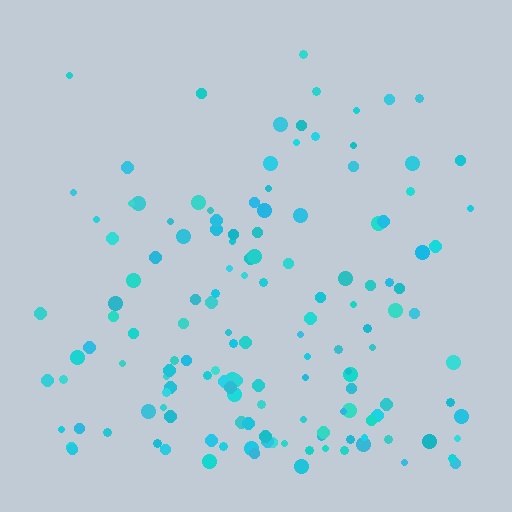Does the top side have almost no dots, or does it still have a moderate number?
Still a moderate number, just noticeably fewer than the bottom.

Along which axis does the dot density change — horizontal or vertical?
Vertical.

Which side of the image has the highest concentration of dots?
The bottom.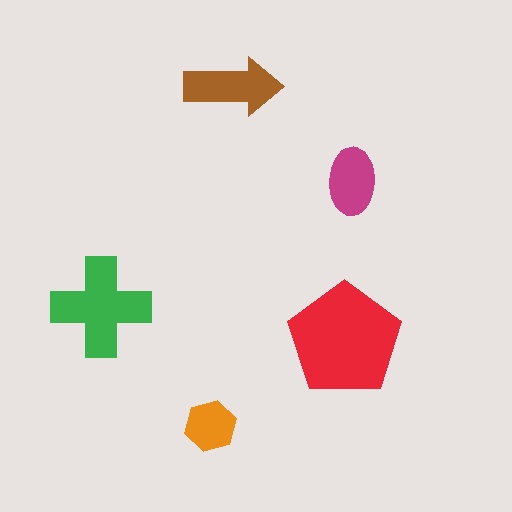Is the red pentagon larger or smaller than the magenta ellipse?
Larger.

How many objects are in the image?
There are 5 objects in the image.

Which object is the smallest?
The orange hexagon.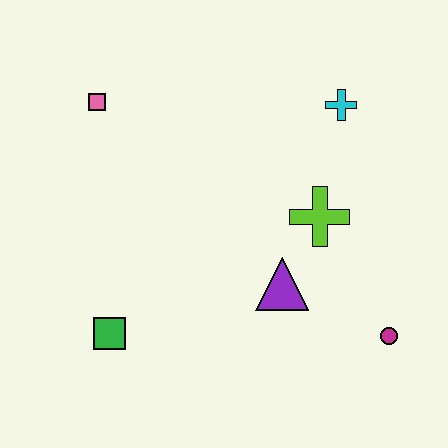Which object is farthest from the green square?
The cyan cross is farthest from the green square.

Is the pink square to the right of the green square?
No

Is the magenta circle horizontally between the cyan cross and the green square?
No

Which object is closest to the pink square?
The green square is closest to the pink square.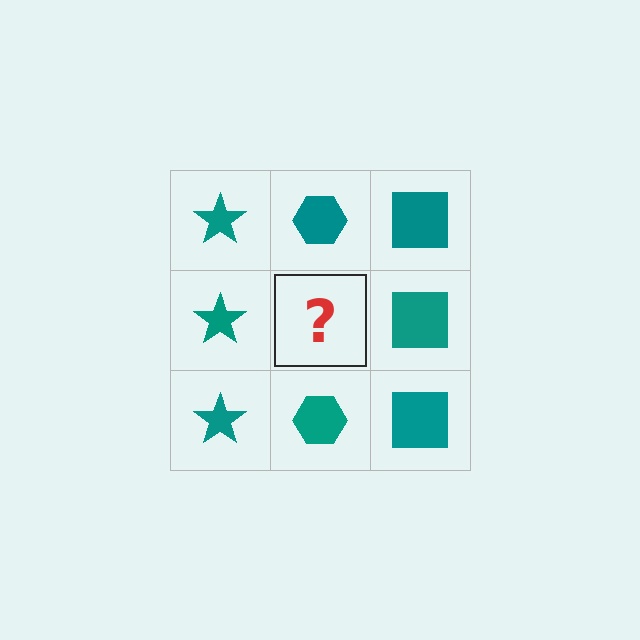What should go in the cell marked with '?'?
The missing cell should contain a teal hexagon.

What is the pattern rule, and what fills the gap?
The rule is that each column has a consistent shape. The gap should be filled with a teal hexagon.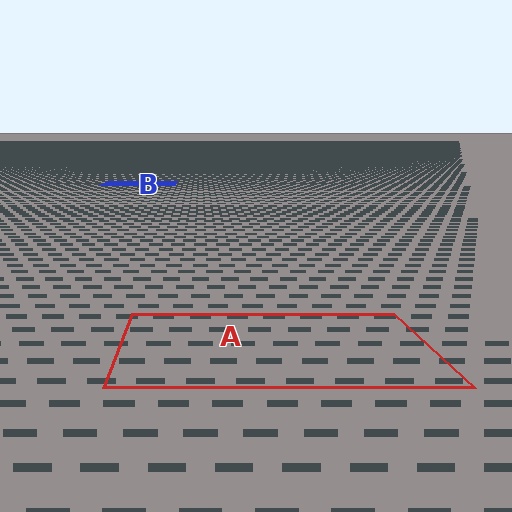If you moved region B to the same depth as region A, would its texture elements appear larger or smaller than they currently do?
They would appear larger. At a closer depth, the same texture elements are projected at a bigger on-screen size.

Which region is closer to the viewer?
Region A is closer. The texture elements there are larger and more spread out.